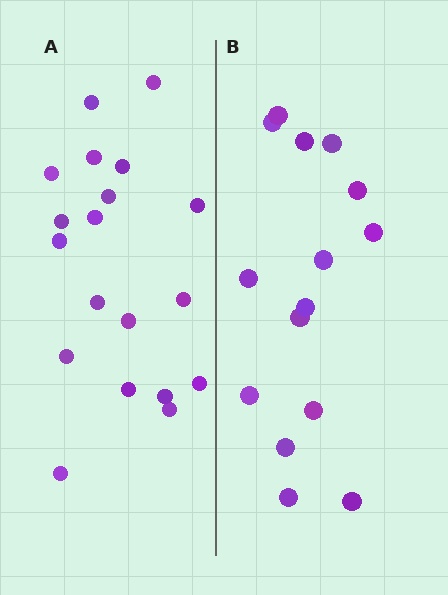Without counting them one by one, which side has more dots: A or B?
Region A (the left region) has more dots.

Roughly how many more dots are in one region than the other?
Region A has about 4 more dots than region B.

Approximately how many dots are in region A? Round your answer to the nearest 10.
About 20 dots. (The exact count is 19, which rounds to 20.)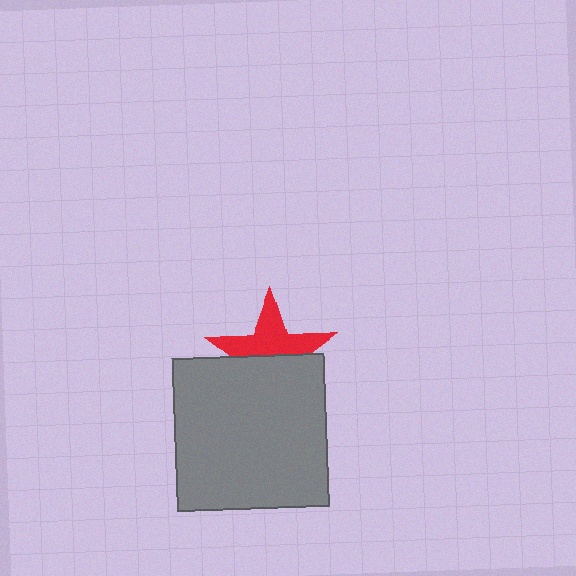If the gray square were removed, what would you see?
You would see the complete red star.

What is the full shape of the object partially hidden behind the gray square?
The partially hidden object is a red star.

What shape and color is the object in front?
The object in front is a gray square.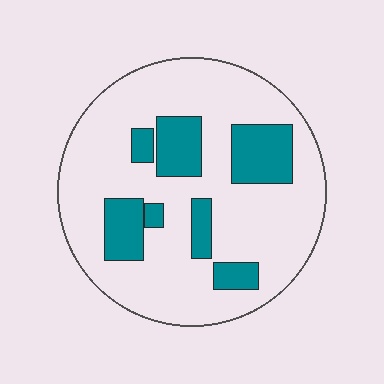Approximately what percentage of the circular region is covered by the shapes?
Approximately 25%.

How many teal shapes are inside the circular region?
7.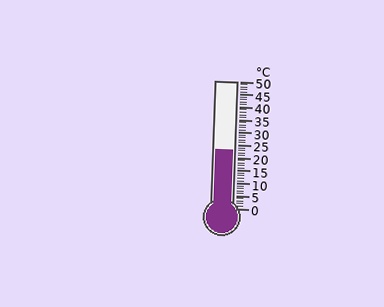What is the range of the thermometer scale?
The thermometer scale ranges from 0°C to 50°C.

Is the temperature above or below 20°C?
The temperature is above 20°C.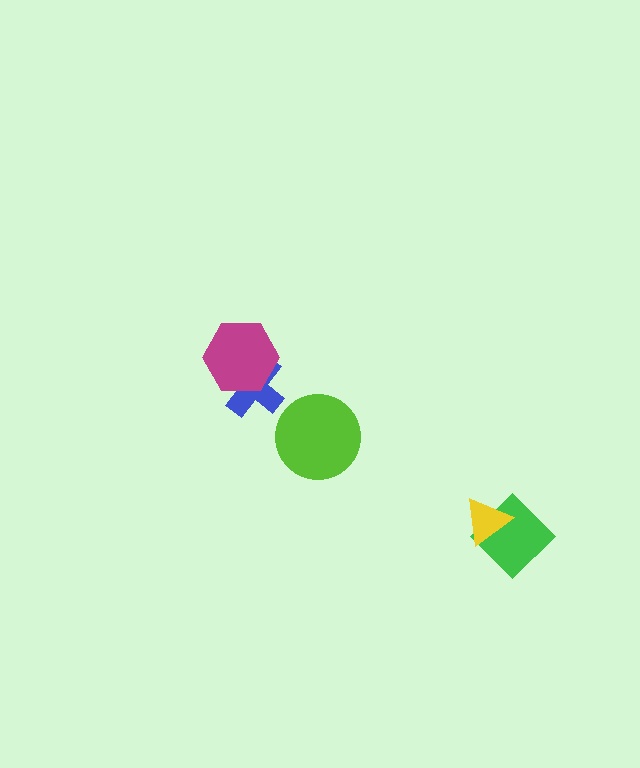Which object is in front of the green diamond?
The yellow triangle is in front of the green diamond.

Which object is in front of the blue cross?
The magenta hexagon is in front of the blue cross.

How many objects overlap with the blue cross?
1 object overlaps with the blue cross.